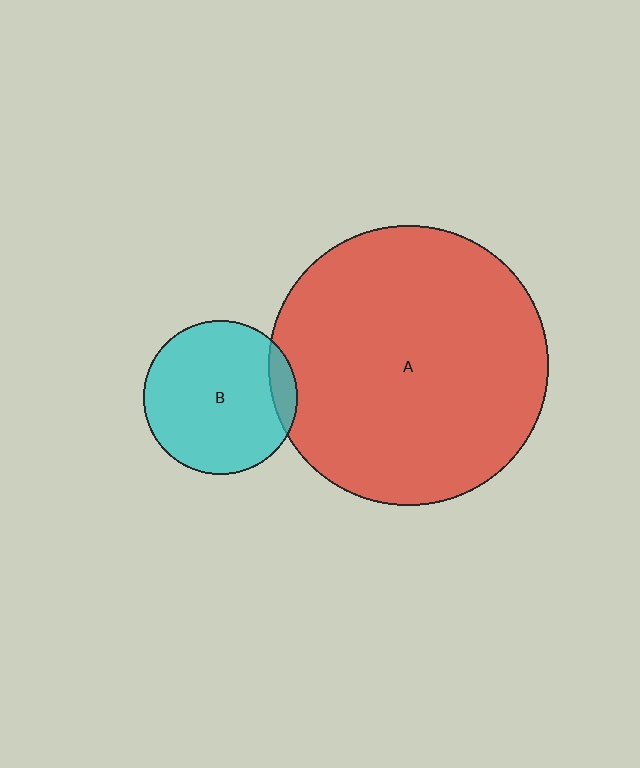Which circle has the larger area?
Circle A (red).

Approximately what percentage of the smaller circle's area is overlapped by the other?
Approximately 10%.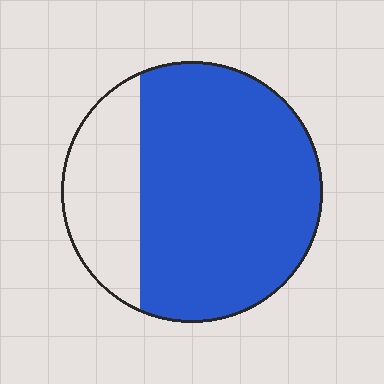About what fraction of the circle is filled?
About three quarters (3/4).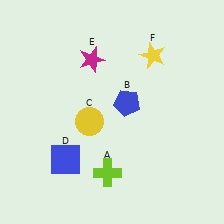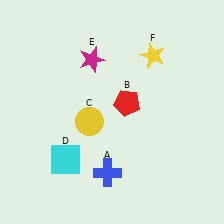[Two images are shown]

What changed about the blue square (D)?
In Image 1, D is blue. In Image 2, it changed to cyan.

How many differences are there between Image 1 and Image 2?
There are 3 differences between the two images.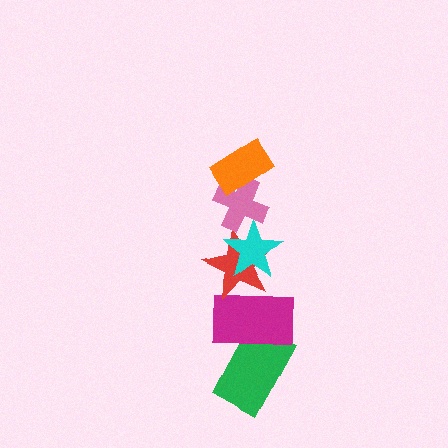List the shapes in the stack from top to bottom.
From top to bottom: the orange rectangle, the pink cross, the cyan star, the red star, the magenta rectangle, the green rectangle.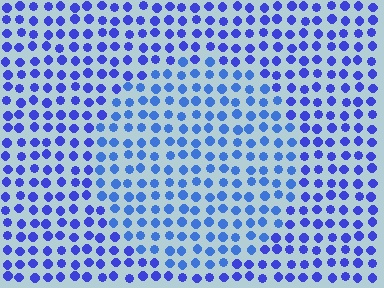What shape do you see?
I see a circle.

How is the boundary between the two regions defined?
The boundary is defined purely by a slight shift in hue (about 20 degrees). Spacing, size, and orientation are identical on both sides.